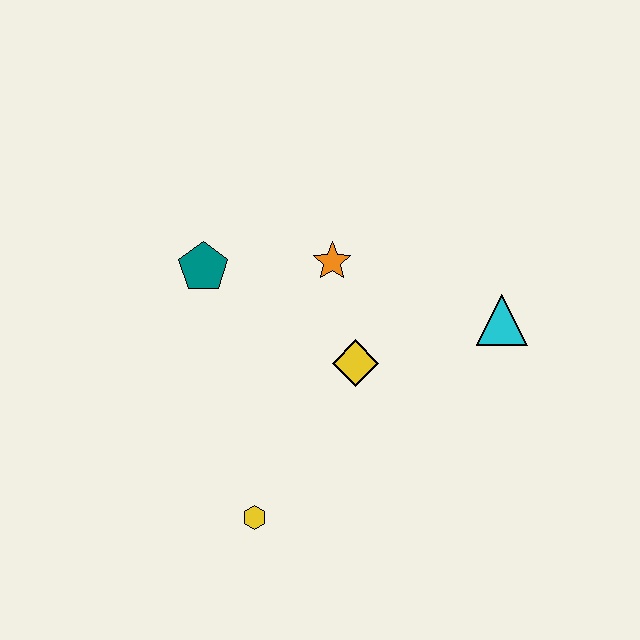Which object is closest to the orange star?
The yellow diamond is closest to the orange star.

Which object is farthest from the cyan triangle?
The yellow hexagon is farthest from the cyan triangle.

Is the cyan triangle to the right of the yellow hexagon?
Yes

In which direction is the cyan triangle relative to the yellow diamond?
The cyan triangle is to the right of the yellow diamond.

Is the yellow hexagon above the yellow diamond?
No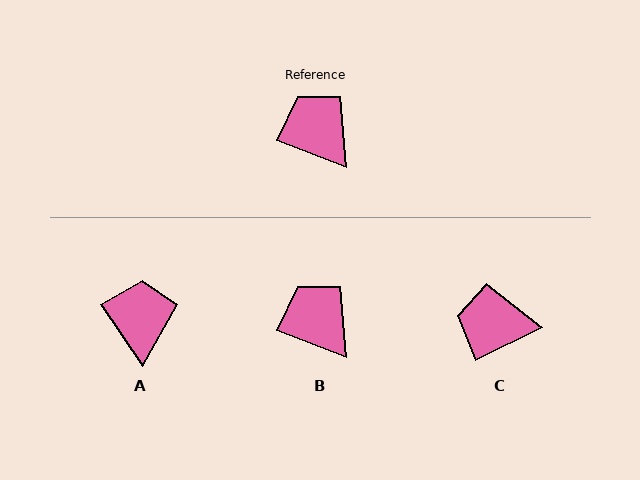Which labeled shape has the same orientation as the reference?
B.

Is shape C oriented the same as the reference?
No, it is off by about 48 degrees.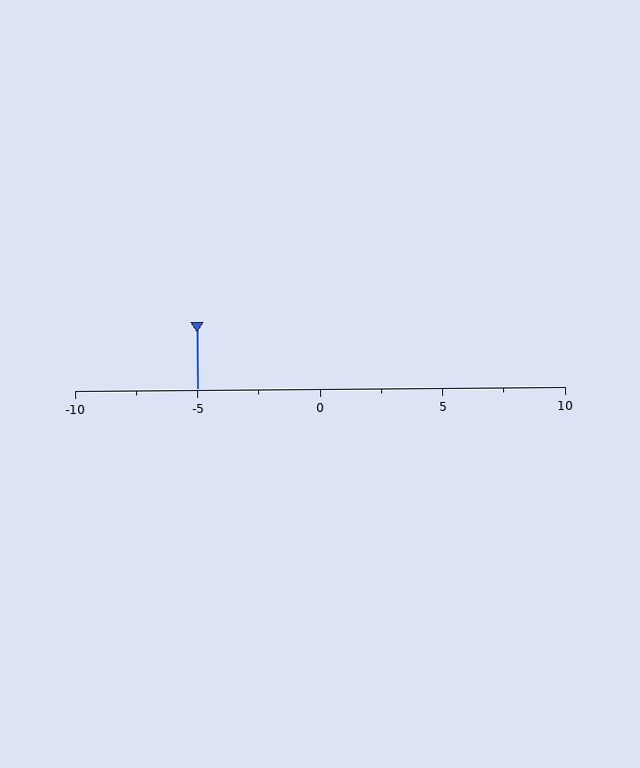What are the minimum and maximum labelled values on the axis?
The axis runs from -10 to 10.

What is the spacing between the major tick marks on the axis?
The major ticks are spaced 5 apart.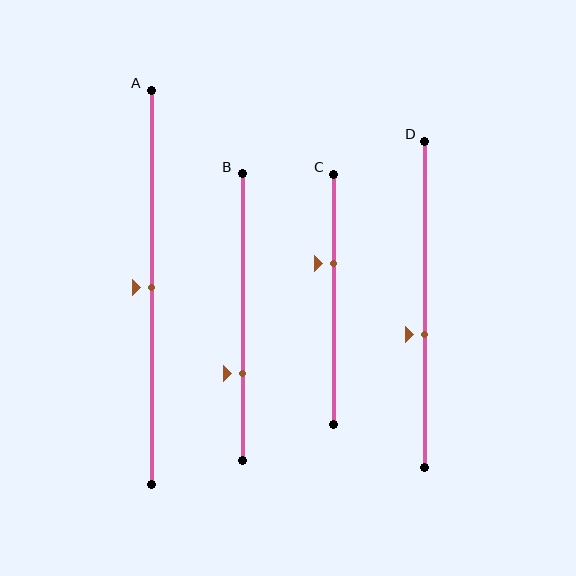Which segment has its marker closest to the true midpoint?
Segment A has its marker closest to the true midpoint.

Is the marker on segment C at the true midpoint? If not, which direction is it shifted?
No, the marker on segment C is shifted upward by about 14% of the segment length.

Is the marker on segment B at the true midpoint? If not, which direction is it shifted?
No, the marker on segment B is shifted downward by about 20% of the segment length.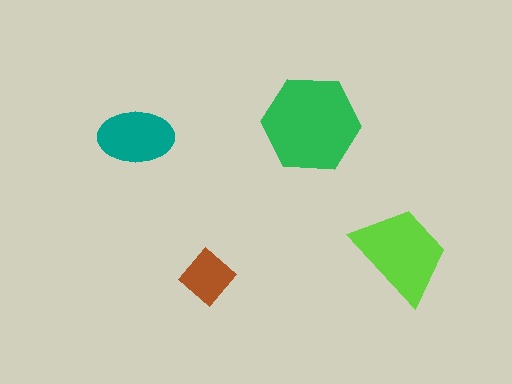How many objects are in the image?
There are 4 objects in the image.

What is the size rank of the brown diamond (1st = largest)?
4th.